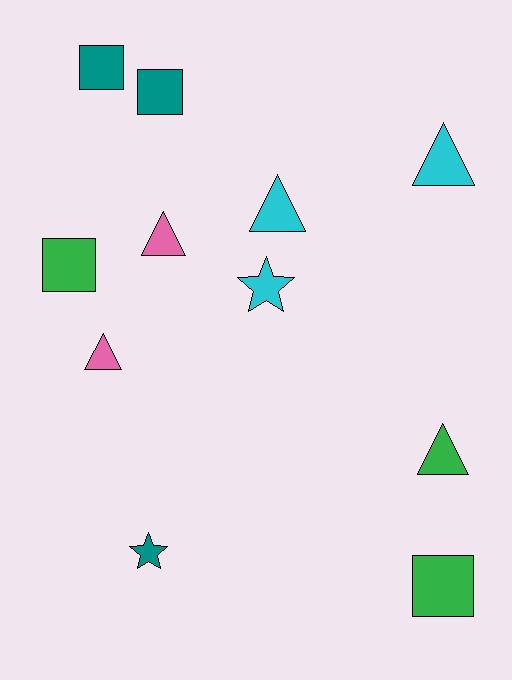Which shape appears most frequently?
Triangle, with 5 objects.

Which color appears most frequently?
Teal, with 3 objects.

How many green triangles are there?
There is 1 green triangle.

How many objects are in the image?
There are 11 objects.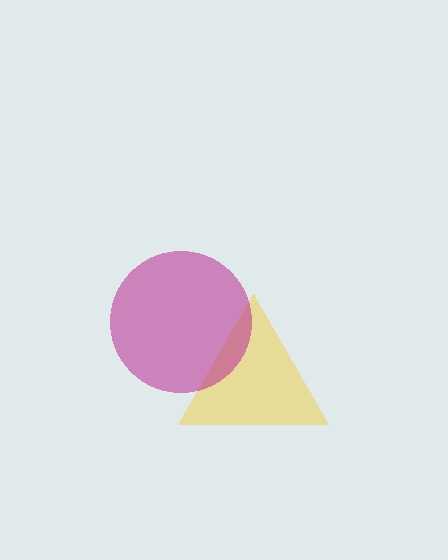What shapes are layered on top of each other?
The layered shapes are: a yellow triangle, a magenta circle.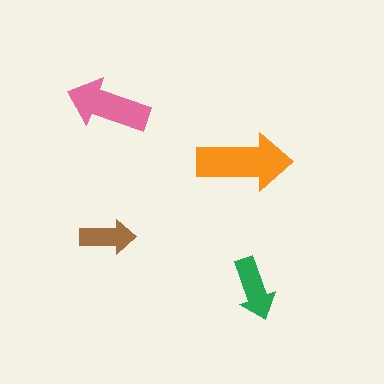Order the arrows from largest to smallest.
the orange one, the pink one, the green one, the brown one.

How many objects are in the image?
There are 4 objects in the image.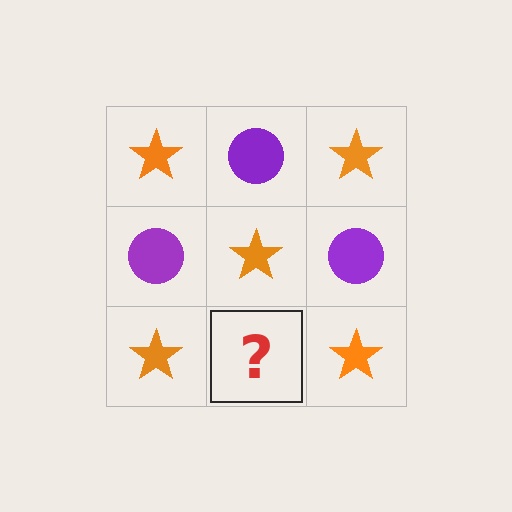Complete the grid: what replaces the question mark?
The question mark should be replaced with a purple circle.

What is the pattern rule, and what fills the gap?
The rule is that it alternates orange star and purple circle in a checkerboard pattern. The gap should be filled with a purple circle.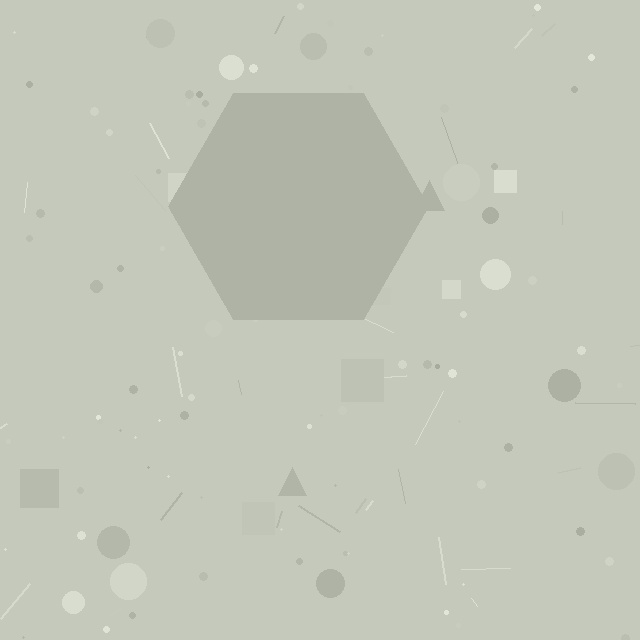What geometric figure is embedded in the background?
A hexagon is embedded in the background.